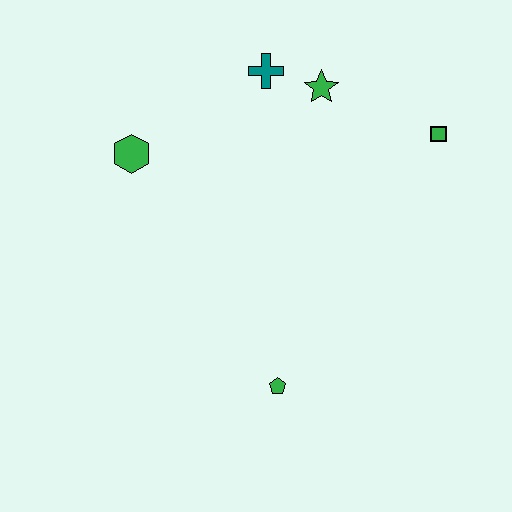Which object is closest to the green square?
The green star is closest to the green square.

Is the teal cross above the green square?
Yes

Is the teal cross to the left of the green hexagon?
No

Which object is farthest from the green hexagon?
The green square is farthest from the green hexagon.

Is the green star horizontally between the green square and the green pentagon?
Yes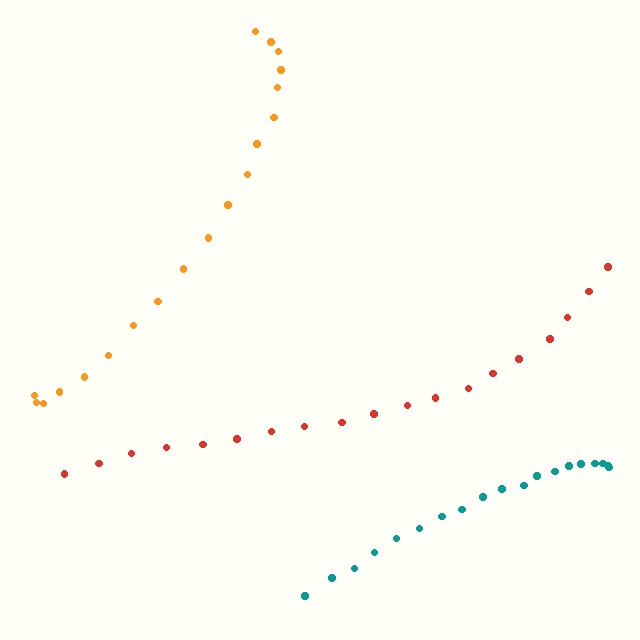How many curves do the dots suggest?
There are 3 distinct paths.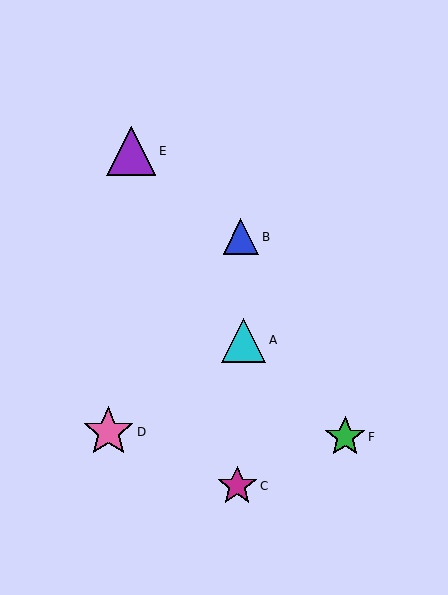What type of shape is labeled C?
Shape C is a magenta star.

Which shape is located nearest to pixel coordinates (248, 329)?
The cyan triangle (labeled A) at (244, 340) is nearest to that location.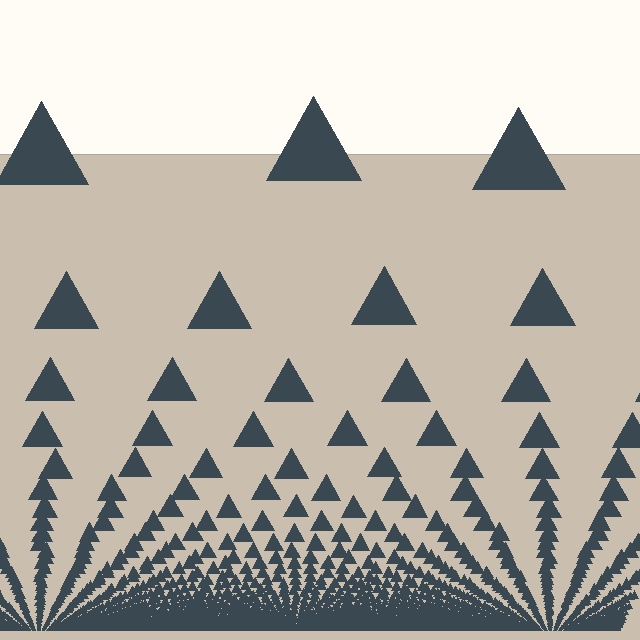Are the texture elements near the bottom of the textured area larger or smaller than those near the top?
Smaller. The gradient is inverted — elements near the bottom are smaller and denser.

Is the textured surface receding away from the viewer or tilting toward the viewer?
The surface appears to tilt toward the viewer. Texture elements get larger and sparser toward the top.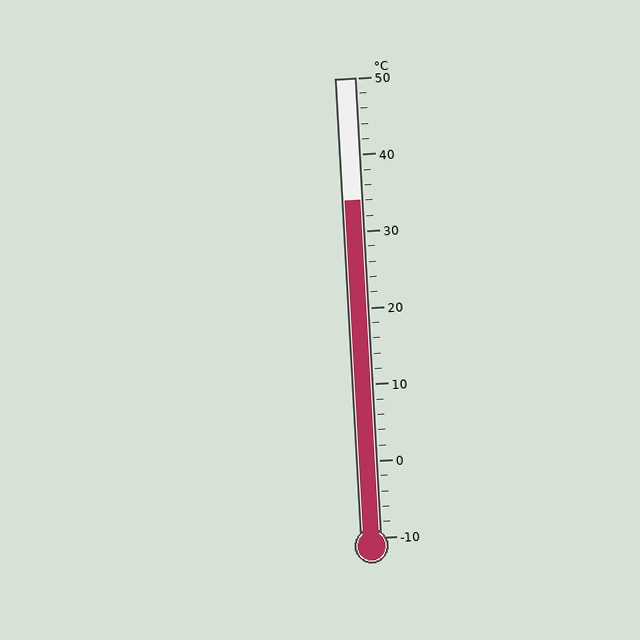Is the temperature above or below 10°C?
The temperature is above 10°C.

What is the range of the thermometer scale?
The thermometer scale ranges from -10°C to 50°C.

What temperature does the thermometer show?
The thermometer shows approximately 34°C.